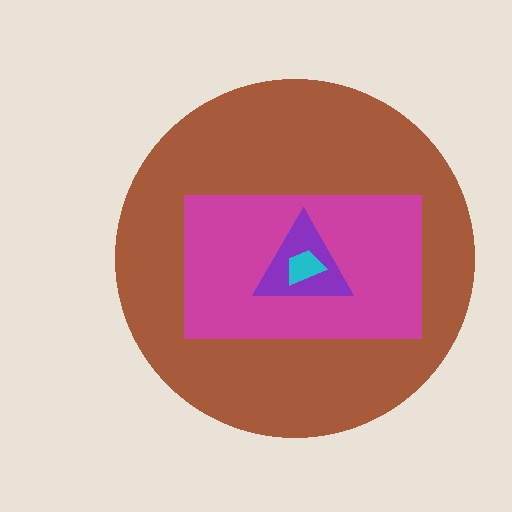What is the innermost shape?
The cyan trapezoid.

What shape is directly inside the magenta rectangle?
The purple triangle.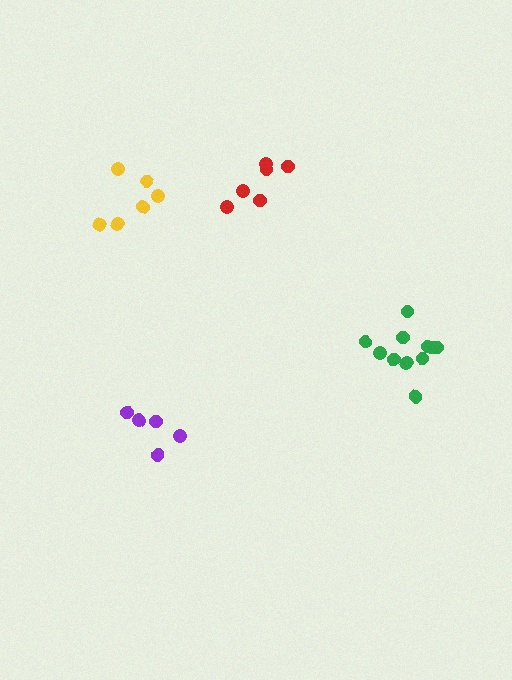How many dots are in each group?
Group 1: 6 dots, Group 2: 6 dots, Group 3: 5 dots, Group 4: 11 dots (28 total).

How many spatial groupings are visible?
There are 4 spatial groupings.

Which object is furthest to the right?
The green cluster is rightmost.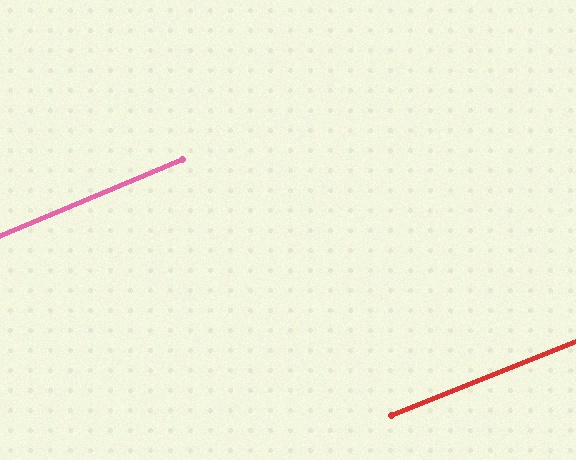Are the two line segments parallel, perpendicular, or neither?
Parallel — their directions differ by only 1.1°.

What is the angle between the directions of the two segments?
Approximately 1 degree.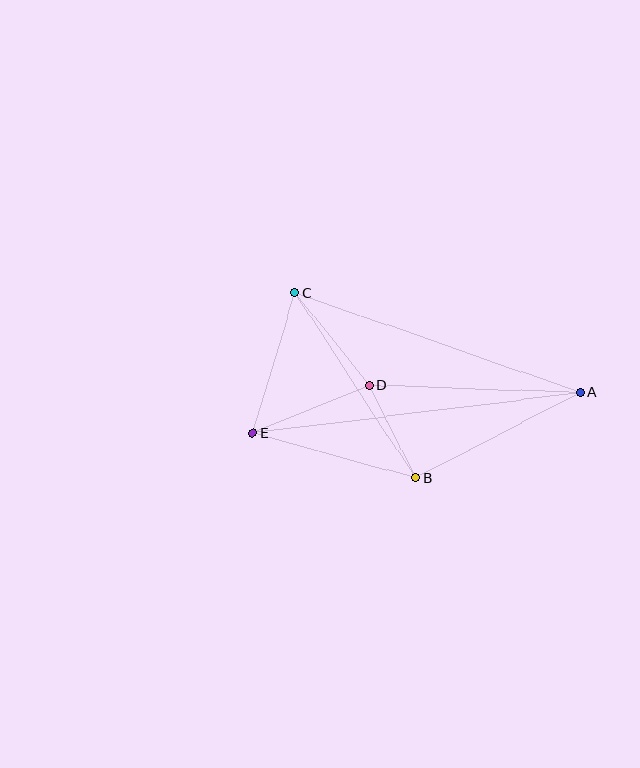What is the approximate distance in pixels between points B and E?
The distance between B and E is approximately 168 pixels.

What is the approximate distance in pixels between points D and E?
The distance between D and E is approximately 126 pixels.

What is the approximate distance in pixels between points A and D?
The distance between A and D is approximately 211 pixels.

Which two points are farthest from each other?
Points A and E are farthest from each other.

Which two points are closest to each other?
Points B and D are closest to each other.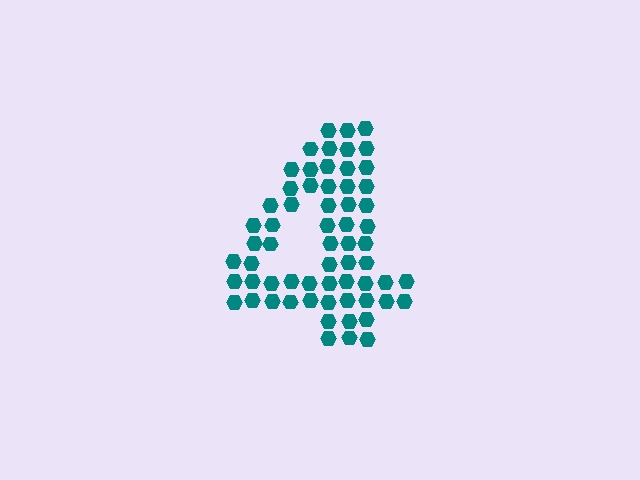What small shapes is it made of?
It is made of small hexagons.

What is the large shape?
The large shape is the digit 4.